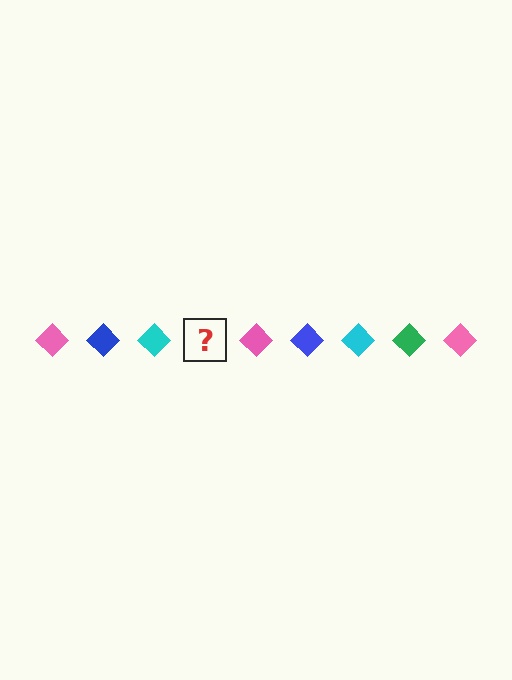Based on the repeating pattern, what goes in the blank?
The blank should be a green diamond.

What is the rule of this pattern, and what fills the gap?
The rule is that the pattern cycles through pink, blue, cyan, green diamonds. The gap should be filled with a green diamond.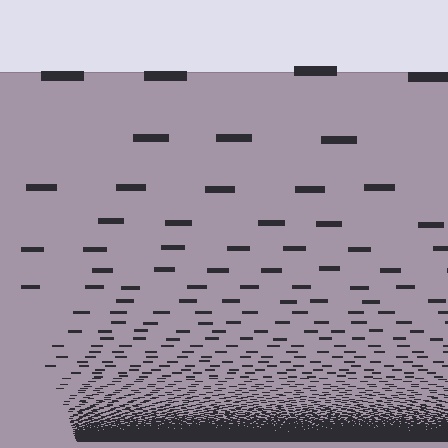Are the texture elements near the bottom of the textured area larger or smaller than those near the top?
Smaller. The gradient is inverted — elements near the bottom are smaller and denser.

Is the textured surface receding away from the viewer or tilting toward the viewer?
The surface appears to tilt toward the viewer. Texture elements get larger and sparser toward the top.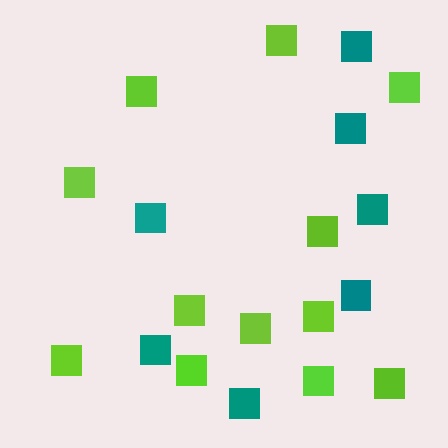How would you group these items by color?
There are 2 groups: one group of lime squares (12) and one group of teal squares (7).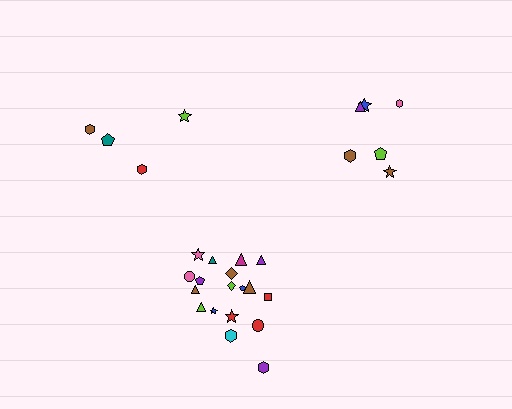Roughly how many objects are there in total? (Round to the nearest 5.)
Roughly 30 objects in total.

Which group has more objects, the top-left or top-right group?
The top-right group.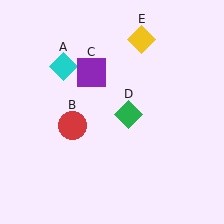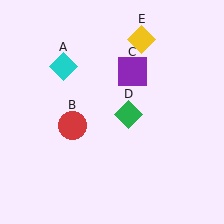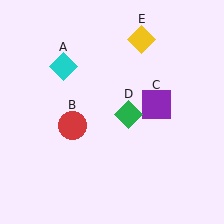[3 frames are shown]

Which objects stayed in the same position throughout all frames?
Cyan diamond (object A) and red circle (object B) and green diamond (object D) and yellow diamond (object E) remained stationary.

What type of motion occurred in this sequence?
The purple square (object C) rotated clockwise around the center of the scene.